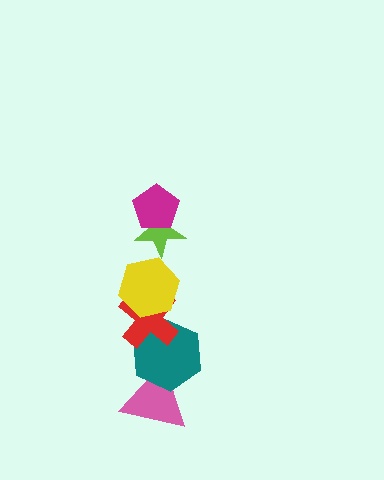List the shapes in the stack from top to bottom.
From top to bottom: the magenta pentagon, the lime star, the yellow hexagon, the red cross, the teal hexagon, the pink triangle.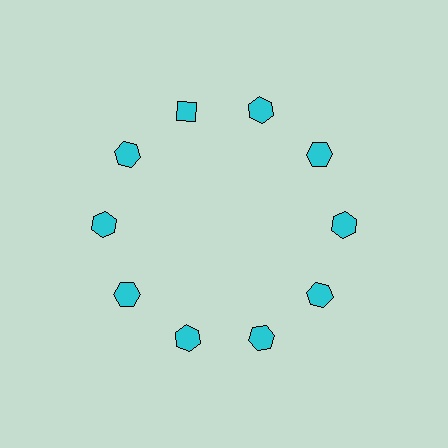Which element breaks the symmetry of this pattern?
The cyan diamond at roughly the 11 o'clock position breaks the symmetry. All other shapes are cyan hexagons.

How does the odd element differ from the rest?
It has a different shape: diamond instead of hexagon.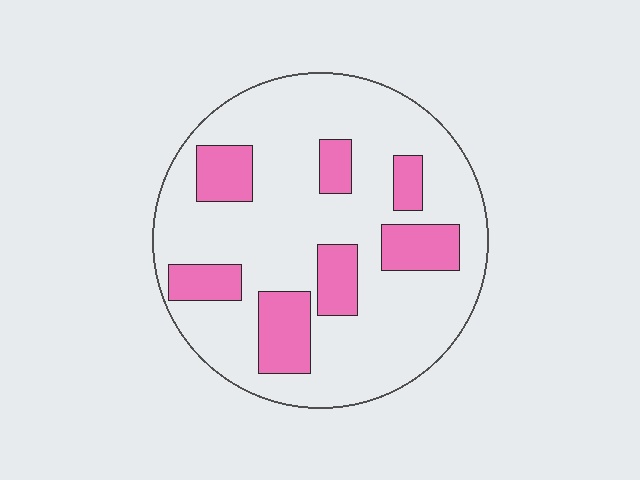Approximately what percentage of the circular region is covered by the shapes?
Approximately 25%.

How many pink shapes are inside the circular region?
7.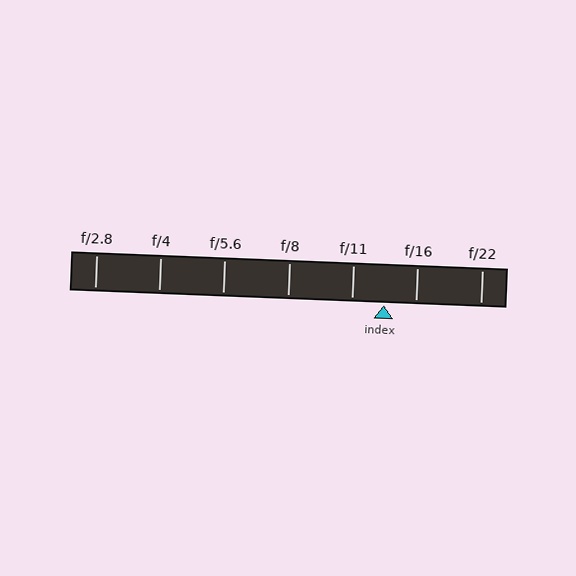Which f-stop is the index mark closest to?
The index mark is closest to f/11.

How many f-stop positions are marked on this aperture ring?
There are 7 f-stop positions marked.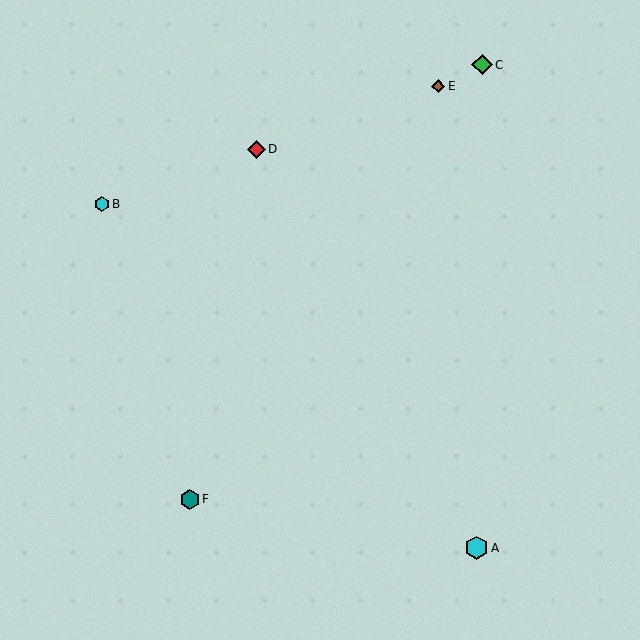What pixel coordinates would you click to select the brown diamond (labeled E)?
Click at (438, 86) to select the brown diamond E.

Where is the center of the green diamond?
The center of the green diamond is at (482, 65).